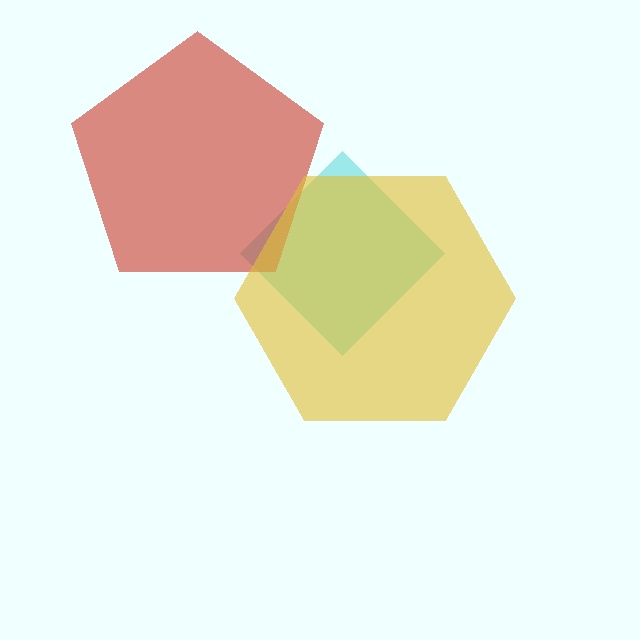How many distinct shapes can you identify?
There are 3 distinct shapes: a cyan diamond, a red pentagon, a yellow hexagon.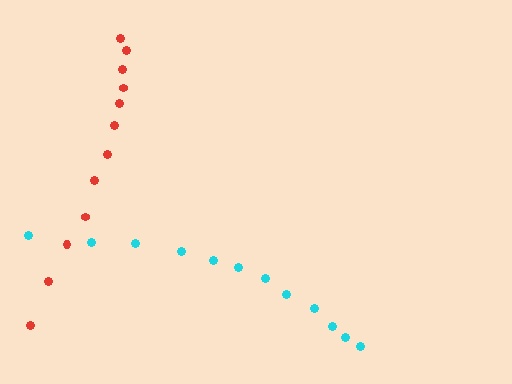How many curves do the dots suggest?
There are 2 distinct paths.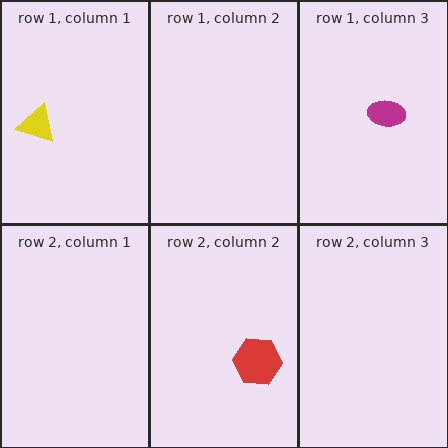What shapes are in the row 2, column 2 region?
The red hexagon.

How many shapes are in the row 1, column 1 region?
1.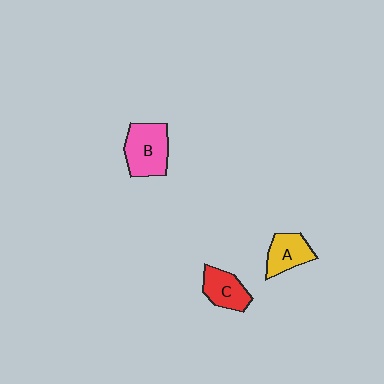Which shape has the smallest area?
Shape A (yellow).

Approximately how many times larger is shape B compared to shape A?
Approximately 1.4 times.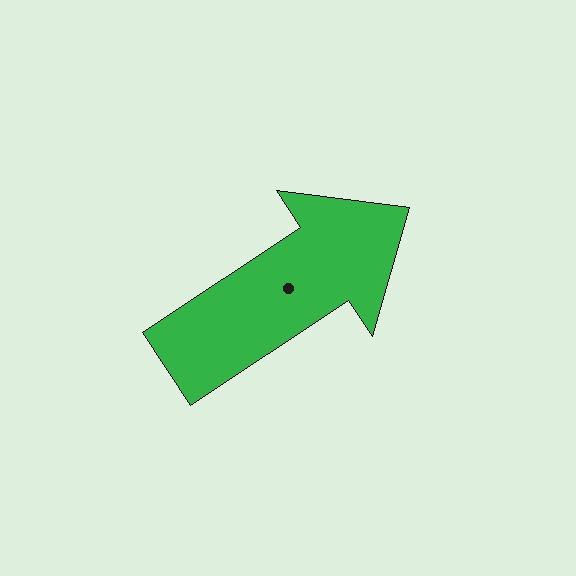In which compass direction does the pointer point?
Northeast.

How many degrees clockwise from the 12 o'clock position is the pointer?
Approximately 56 degrees.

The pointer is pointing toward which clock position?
Roughly 2 o'clock.